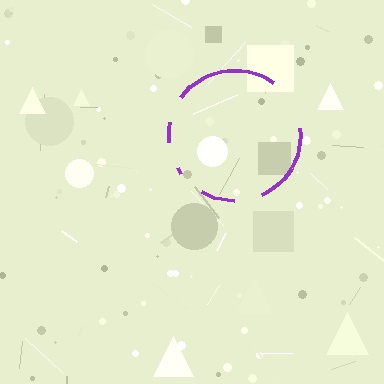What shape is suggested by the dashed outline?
The dashed outline suggests a circle.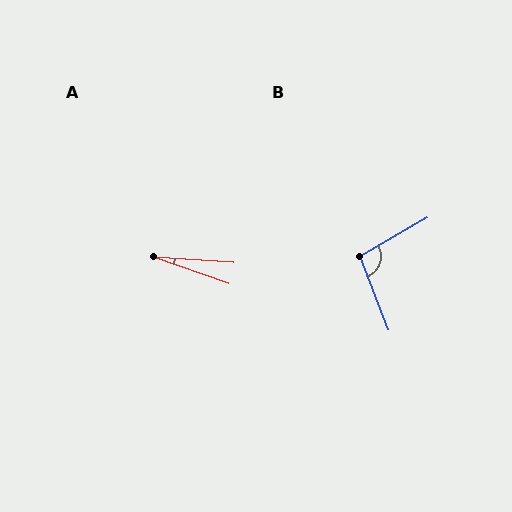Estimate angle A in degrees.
Approximately 15 degrees.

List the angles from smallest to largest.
A (15°), B (99°).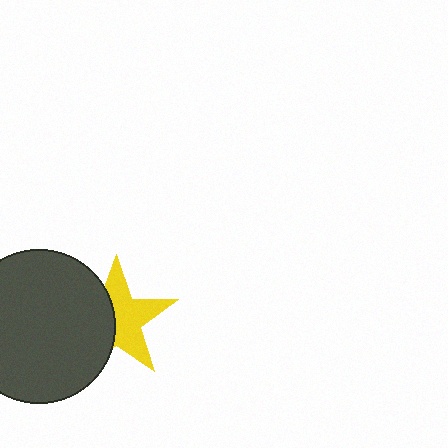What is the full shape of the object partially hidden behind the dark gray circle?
The partially hidden object is a yellow star.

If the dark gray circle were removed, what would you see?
You would see the complete yellow star.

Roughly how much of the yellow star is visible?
About half of it is visible (roughly 57%).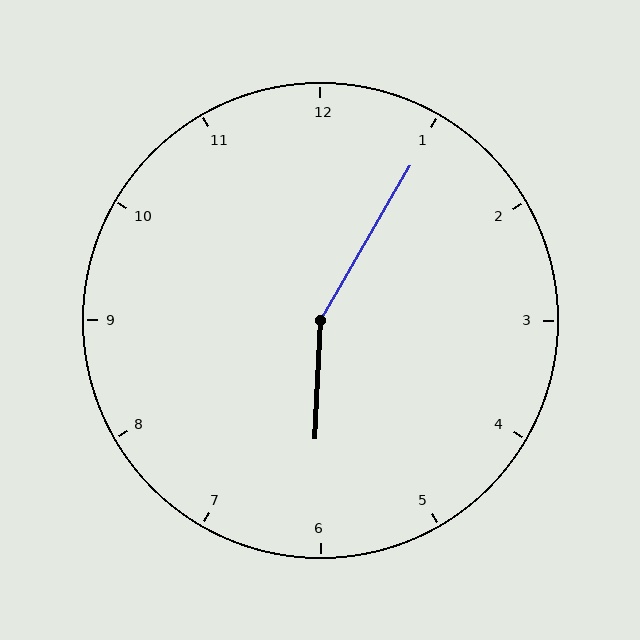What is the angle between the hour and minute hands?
Approximately 152 degrees.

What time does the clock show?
6:05.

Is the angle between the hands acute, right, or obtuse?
It is obtuse.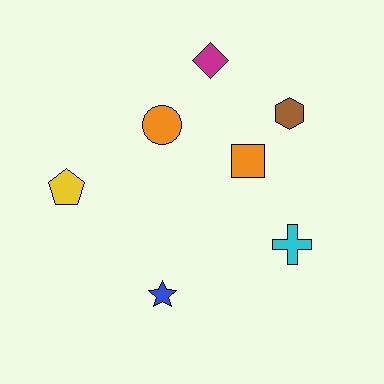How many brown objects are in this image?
There is 1 brown object.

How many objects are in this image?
There are 7 objects.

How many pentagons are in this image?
There is 1 pentagon.